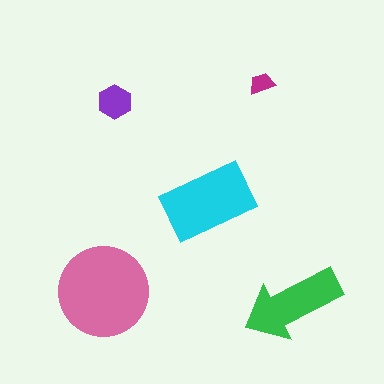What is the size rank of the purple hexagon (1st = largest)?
4th.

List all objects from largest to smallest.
The pink circle, the cyan rectangle, the green arrow, the purple hexagon, the magenta trapezoid.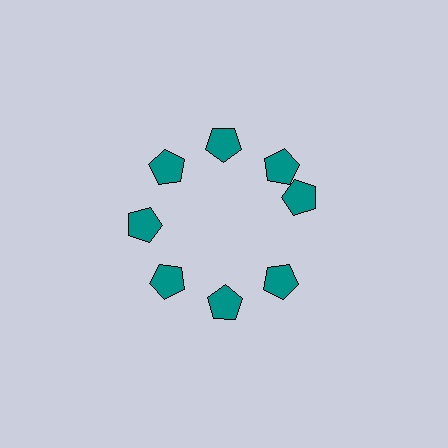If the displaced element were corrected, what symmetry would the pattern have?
It would have 8-fold rotational symmetry — the pattern would map onto itself every 45 degrees.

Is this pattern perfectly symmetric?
No. The 8 teal pentagons are arranged in a ring, but one element near the 3 o'clock position is rotated out of alignment along the ring, breaking the 8-fold rotational symmetry.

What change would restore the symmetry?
The symmetry would be restored by rotating it back into even spacing with its neighbors so that all 8 pentagons sit at equal angles and equal distance from the center.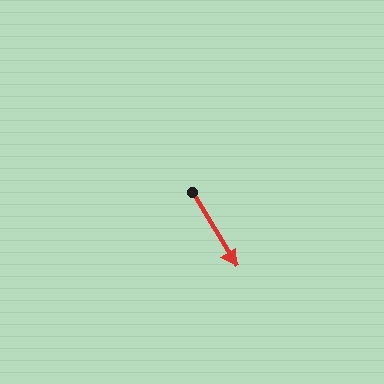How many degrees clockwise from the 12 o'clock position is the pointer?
Approximately 149 degrees.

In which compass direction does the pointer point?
Southeast.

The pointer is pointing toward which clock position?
Roughly 5 o'clock.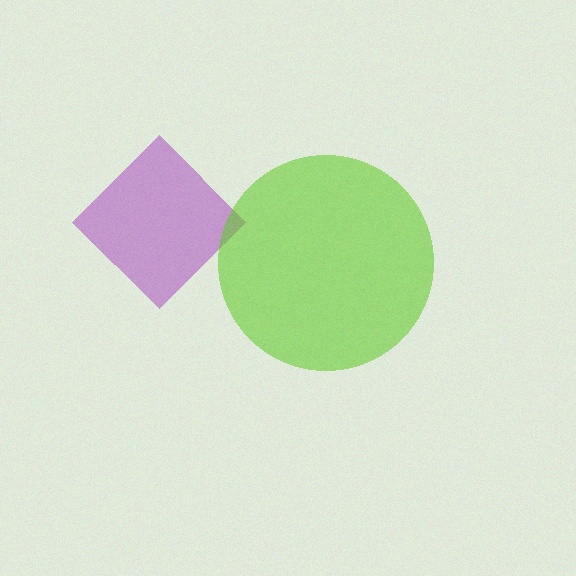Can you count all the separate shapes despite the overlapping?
Yes, there are 2 separate shapes.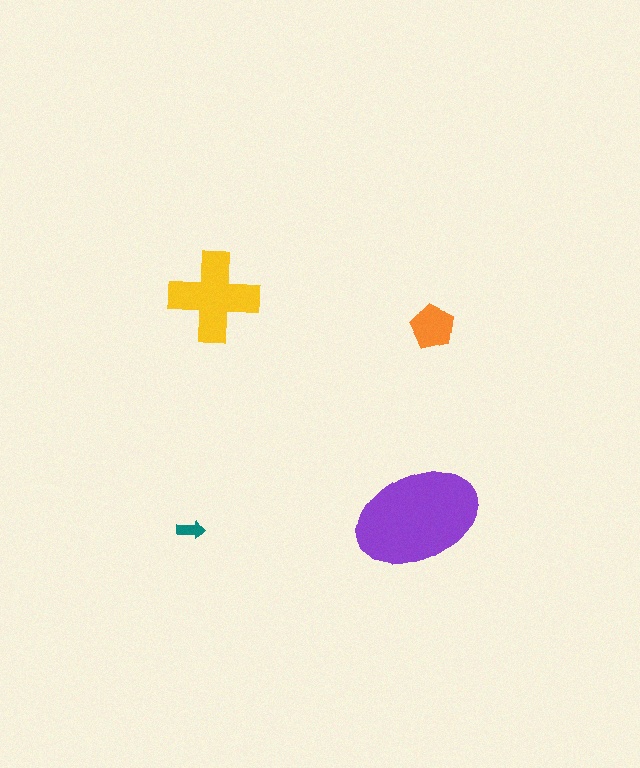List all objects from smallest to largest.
The teal arrow, the orange pentagon, the yellow cross, the purple ellipse.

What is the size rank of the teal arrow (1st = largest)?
4th.